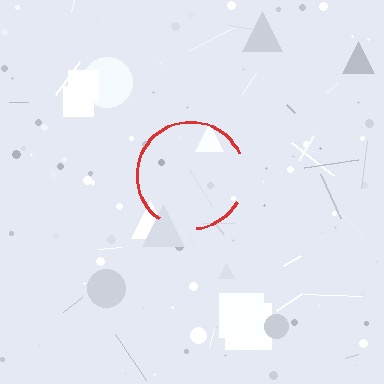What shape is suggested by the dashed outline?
The dashed outline suggests a circle.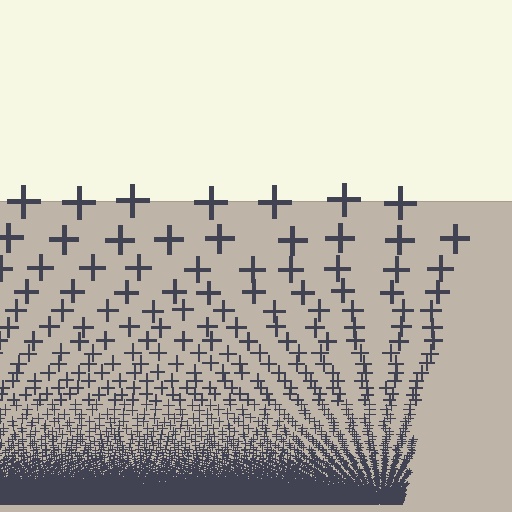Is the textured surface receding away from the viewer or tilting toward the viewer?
The surface appears to tilt toward the viewer. Texture elements get larger and sparser toward the top.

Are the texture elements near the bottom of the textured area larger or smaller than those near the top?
Smaller. The gradient is inverted — elements near the bottom are smaller and denser.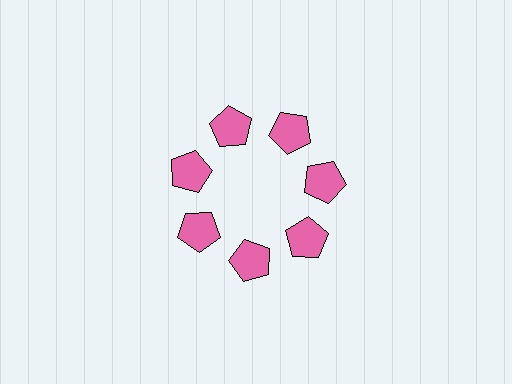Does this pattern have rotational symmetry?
Yes, this pattern has 7-fold rotational symmetry. It looks the same after rotating 51 degrees around the center.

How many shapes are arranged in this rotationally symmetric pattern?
There are 7 shapes, arranged in 7 groups of 1.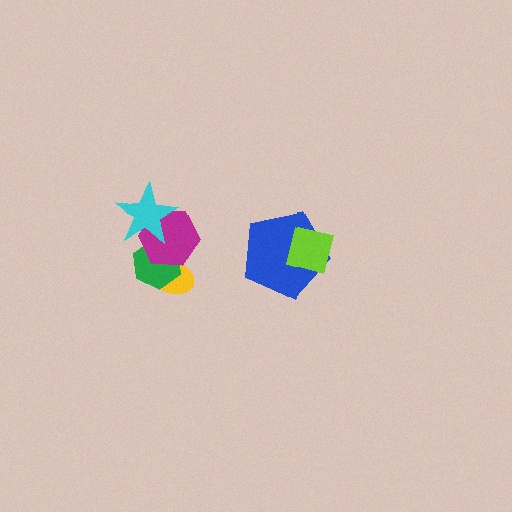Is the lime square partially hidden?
No, no other shape covers it.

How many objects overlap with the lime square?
1 object overlaps with the lime square.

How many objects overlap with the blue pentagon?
1 object overlaps with the blue pentagon.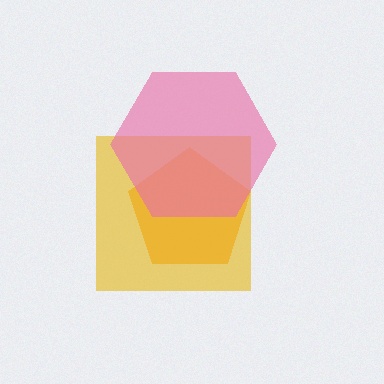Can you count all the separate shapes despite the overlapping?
Yes, there are 3 separate shapes.